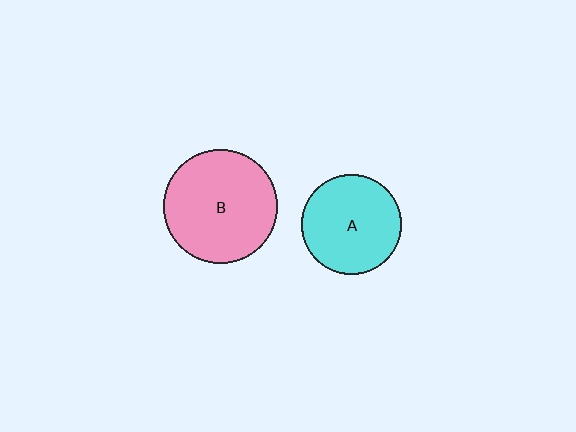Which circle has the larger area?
Circle B (pink).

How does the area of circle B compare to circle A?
Approximately 1.3 times.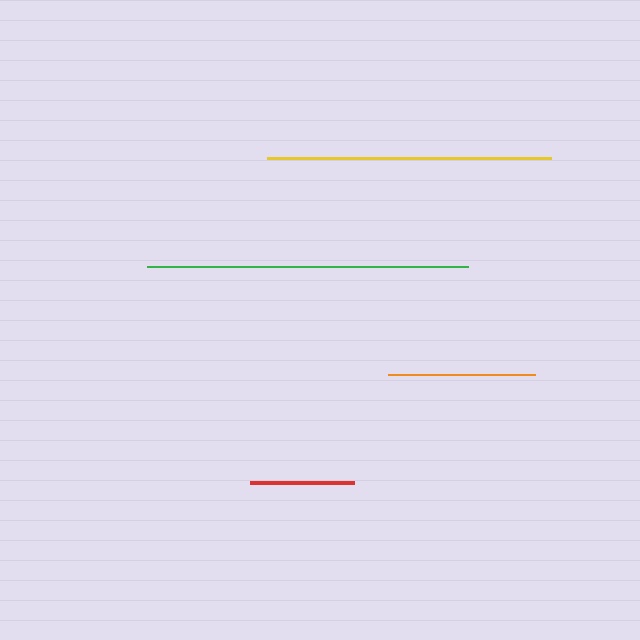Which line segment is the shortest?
The red line is the shortest at approximately 103 pixels.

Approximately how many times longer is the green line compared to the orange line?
The green line is approximately 2.2 times the length of the orange line.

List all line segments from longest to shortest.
From longest to shortest: green, yellow, orange, red.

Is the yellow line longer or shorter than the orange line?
The yellow line is longer than the orange line.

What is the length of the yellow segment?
The yellow segment is approximately 284 pixels long.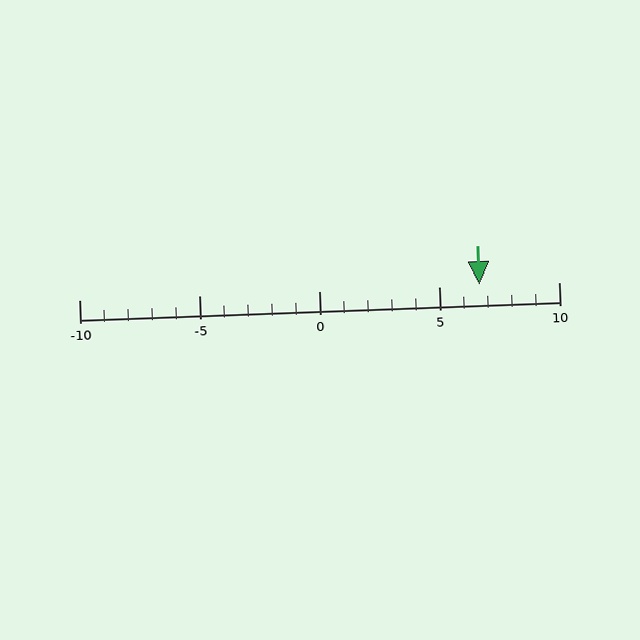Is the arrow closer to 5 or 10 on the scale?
The arrow is closer to 5.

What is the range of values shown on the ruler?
The ruler shows values from -10 to 10.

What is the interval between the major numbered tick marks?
The major tick marks are spaced 5 units apart.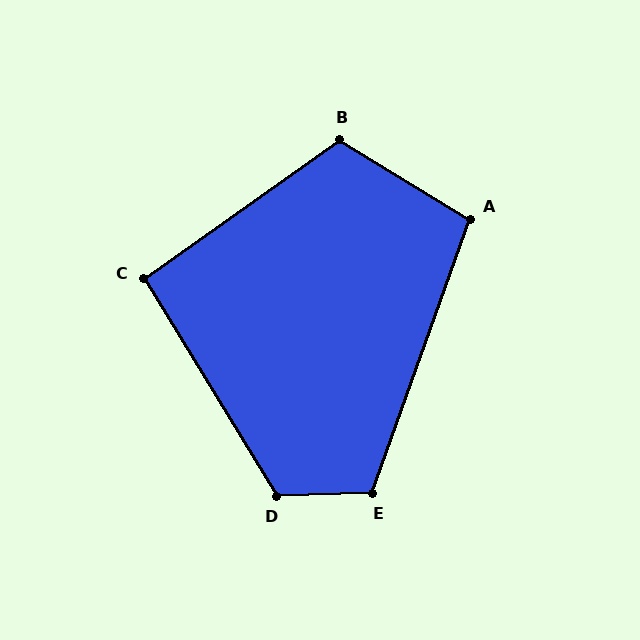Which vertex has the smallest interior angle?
C, at approximately 94 degrees.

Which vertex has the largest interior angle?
D, at approximately 120 degrees.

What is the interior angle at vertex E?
Approximately 111 degrees (obtuse).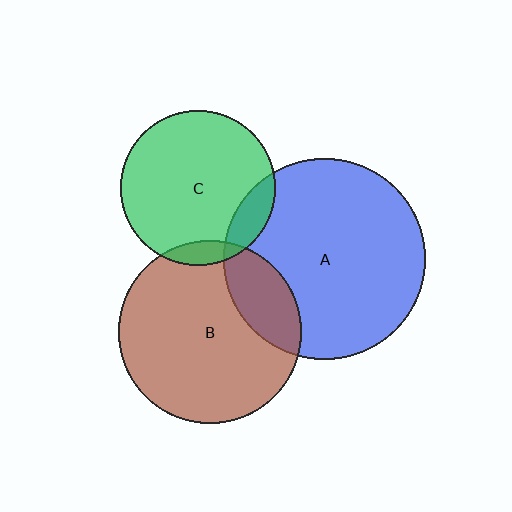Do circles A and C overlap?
Yes.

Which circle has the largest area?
Circle A (blue).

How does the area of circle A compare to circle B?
Approximately 1.2 times.